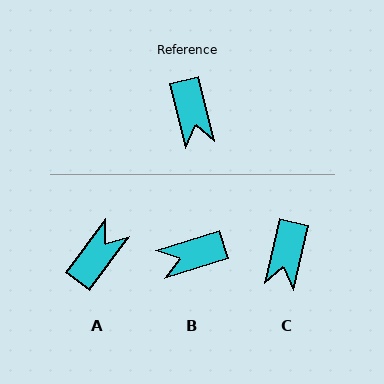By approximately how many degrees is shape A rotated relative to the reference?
Approximately 129 degrees counter-clockwise.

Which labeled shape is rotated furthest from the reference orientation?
A, about 129 degrees away.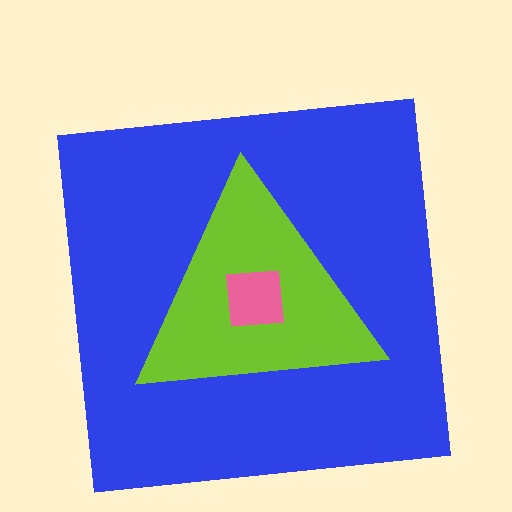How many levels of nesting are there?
3.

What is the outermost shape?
The blue square.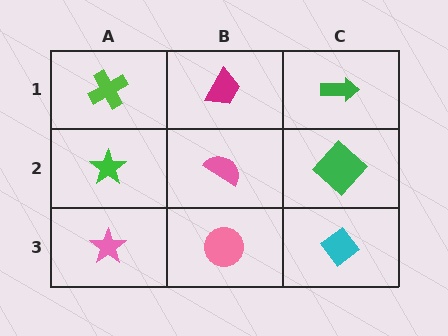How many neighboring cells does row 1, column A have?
2.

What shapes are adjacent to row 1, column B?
A pink semicircle (row 2, column B), a lime cross (row 1, column A), a green arrow (row 1, column C).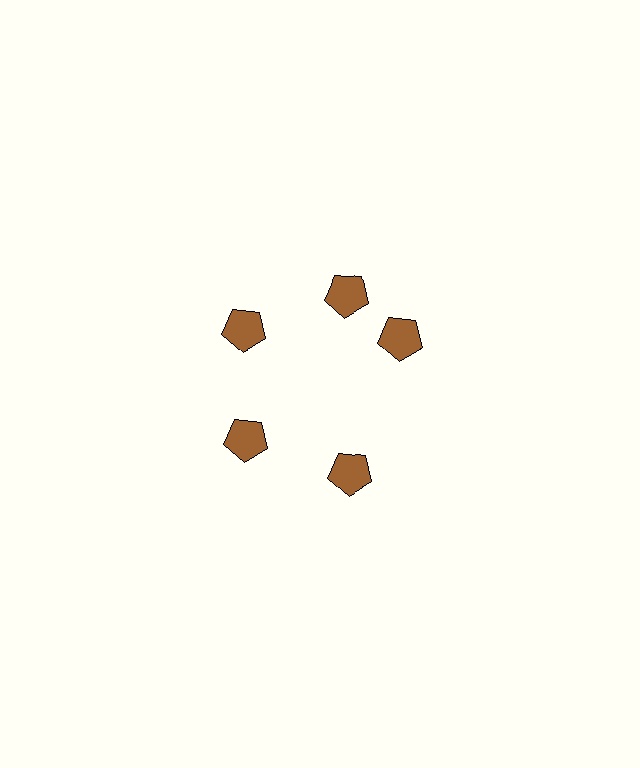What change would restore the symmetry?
The symmetry would be restored by rotating it back into even spacing with its neighbors so that all 5 pentagons sit at equal angles and equal distance from the center.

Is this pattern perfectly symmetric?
No. The 5 brown pentagons are arranged in a ring, but one element near the 3 o'clock position is rotated out of alignment along the ring, breaking the 5-fold rotational symmetry.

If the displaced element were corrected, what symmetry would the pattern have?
It would have 5-fold rotational symmetry — the pattern would map onto itself every 72 degrees.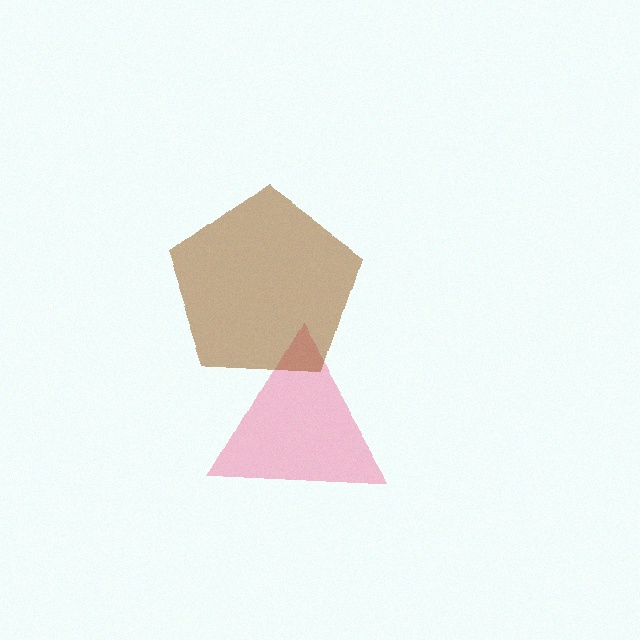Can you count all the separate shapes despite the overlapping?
Yes, there are 2 separate shapes.